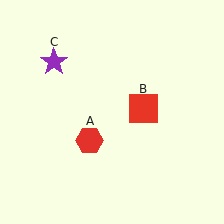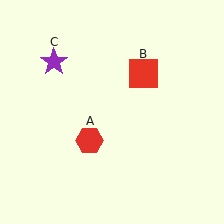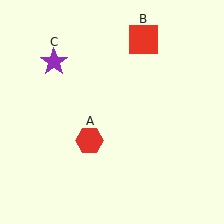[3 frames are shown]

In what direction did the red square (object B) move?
The red square (object B) moved up.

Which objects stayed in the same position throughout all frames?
Red hexagon (object A) and purple star (object C) remained stationary.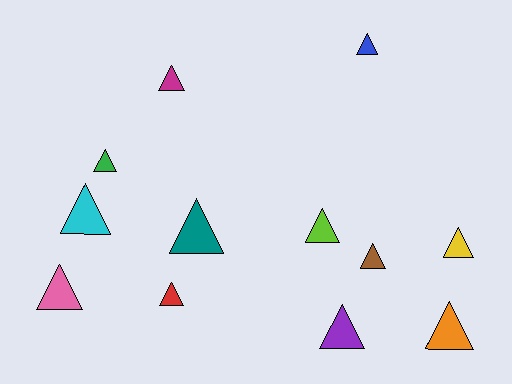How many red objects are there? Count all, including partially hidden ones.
There is 1 red object.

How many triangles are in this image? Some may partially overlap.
There are 12 triangles.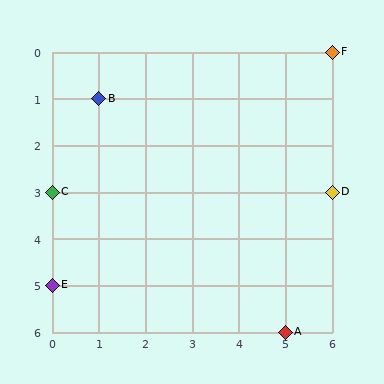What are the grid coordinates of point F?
Point F is at grid coordinates (6, 0).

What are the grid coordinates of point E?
Point E is at grid coordinates (0, 5).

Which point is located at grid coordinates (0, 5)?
Point E is at (0, 5).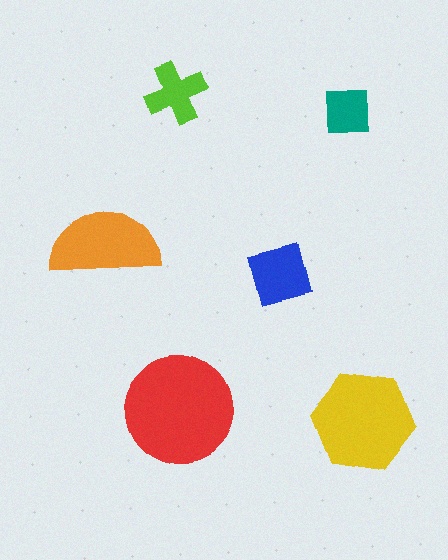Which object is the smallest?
The teal square.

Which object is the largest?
The red circle.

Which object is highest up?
The lime cross is topmost.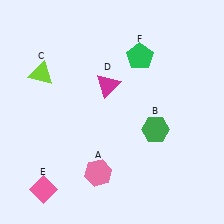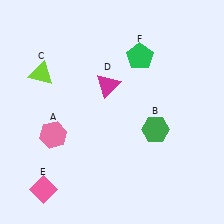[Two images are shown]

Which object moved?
The pink hexagon (A) moved left.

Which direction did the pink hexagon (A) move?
The pink hexagon (A) moved left.